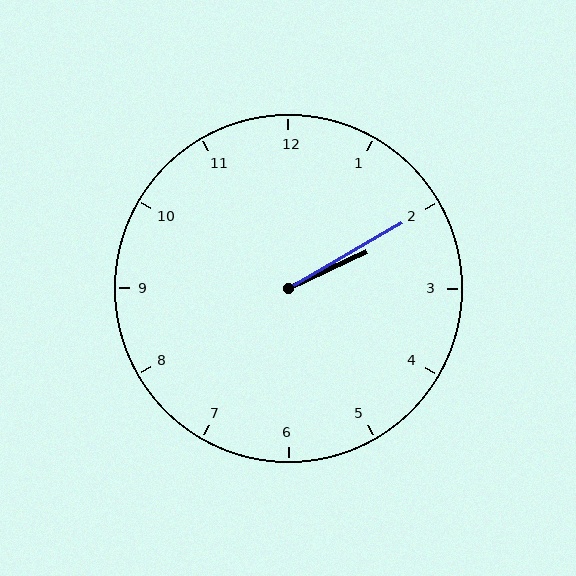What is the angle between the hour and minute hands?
Approximately 5 degrees.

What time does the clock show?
2:10.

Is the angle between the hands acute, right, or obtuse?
It is acute.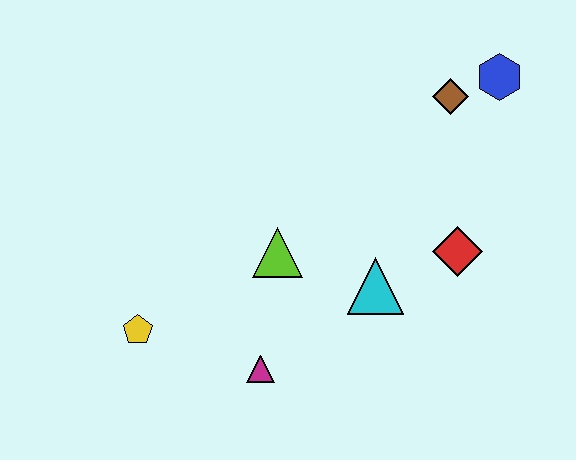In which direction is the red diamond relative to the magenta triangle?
The red diamond is to the right of the magenta triangle.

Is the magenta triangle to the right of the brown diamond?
No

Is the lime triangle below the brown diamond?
Yes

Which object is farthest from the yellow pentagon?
The blue hexagon is farthest from the yellow pentagon.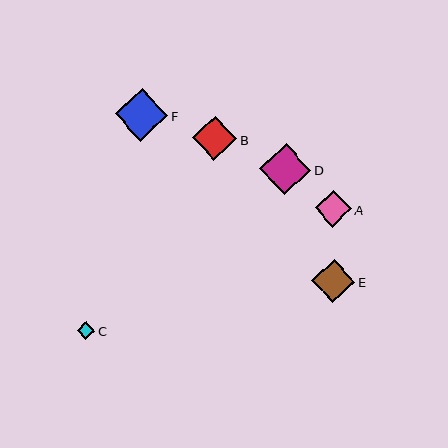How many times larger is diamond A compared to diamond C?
Diamond A is approximately 2.1 times the size of diamond C.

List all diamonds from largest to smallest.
From largest to smallest: F, D, B, E, A, C.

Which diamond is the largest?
Diamond F is the largest with a size of approximately 52 pixels.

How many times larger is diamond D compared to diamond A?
Diamond D is approximately 1.4 times the size of diamond A.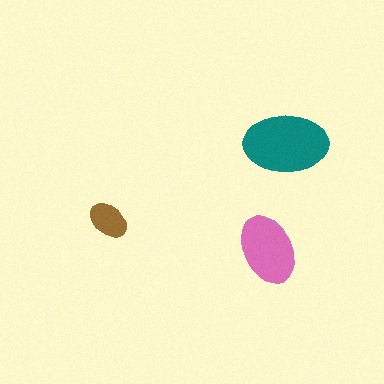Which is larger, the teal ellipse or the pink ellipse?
The teal one.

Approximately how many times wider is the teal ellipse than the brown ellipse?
About 2 times wider.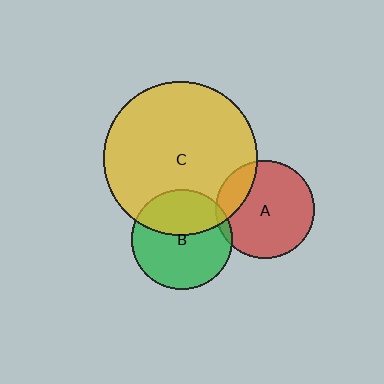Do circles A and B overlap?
Yes.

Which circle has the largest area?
Circle C (yellow).